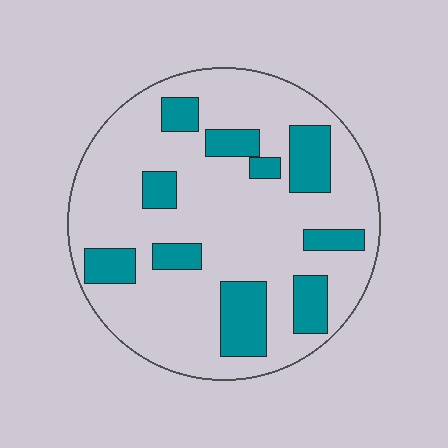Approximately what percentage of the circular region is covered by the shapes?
Approximately 25%.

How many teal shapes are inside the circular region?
10.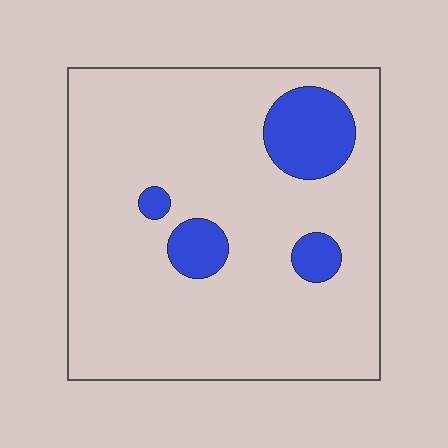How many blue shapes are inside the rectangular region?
4.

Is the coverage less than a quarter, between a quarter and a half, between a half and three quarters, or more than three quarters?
Less than a quarter.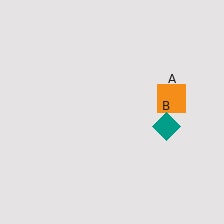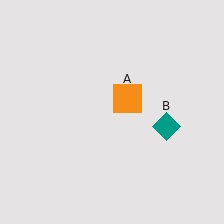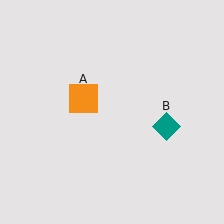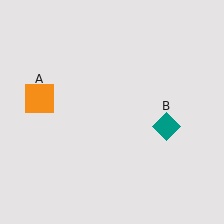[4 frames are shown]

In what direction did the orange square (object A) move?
The orange square (object A) moved left.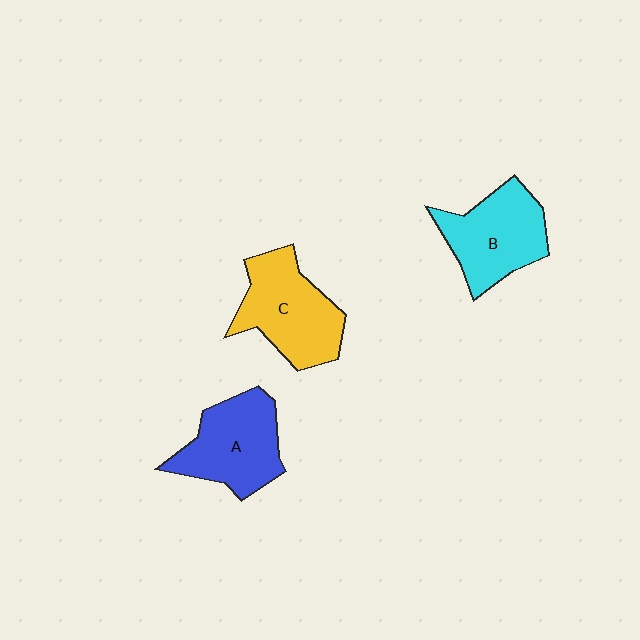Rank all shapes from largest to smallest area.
From largest to smallest: C (yellow), B (cyan), A (blue).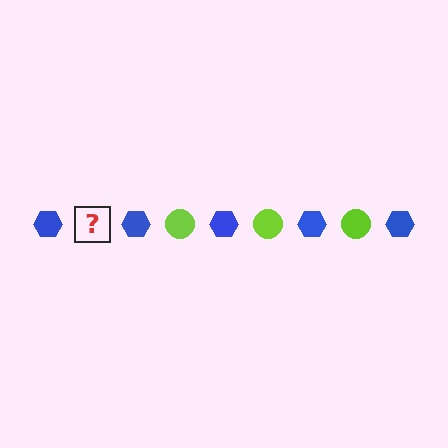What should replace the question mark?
The question mark should be replaced with a lime circle.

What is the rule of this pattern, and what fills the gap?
The rule is that the pattern alternates between blue hexagon and lime circle. The gap should be filled with a lime circle.